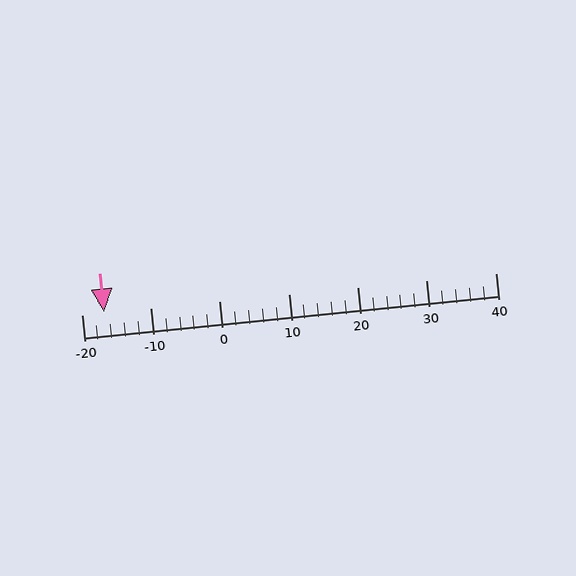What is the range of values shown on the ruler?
The ruler shows values from -20 to 40.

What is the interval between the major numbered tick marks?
The major tick marks are spaced 10 units apart.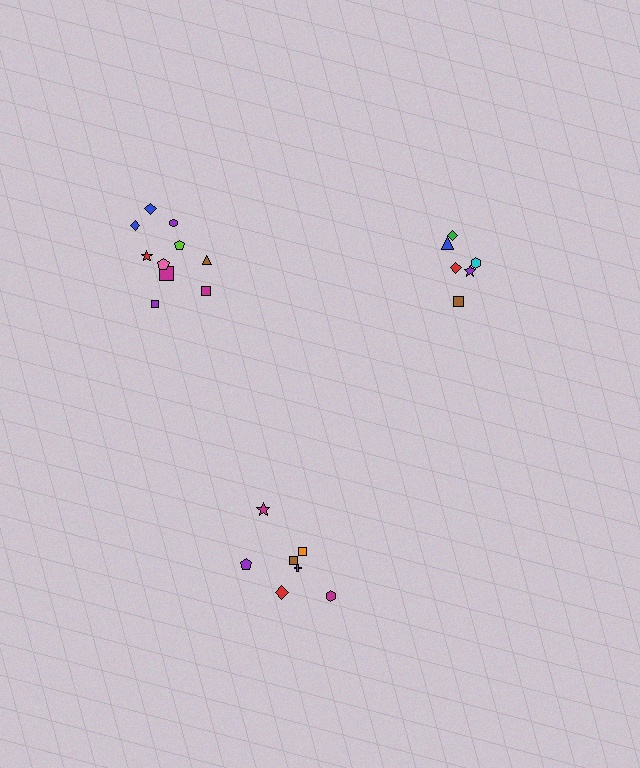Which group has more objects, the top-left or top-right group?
The top-left group.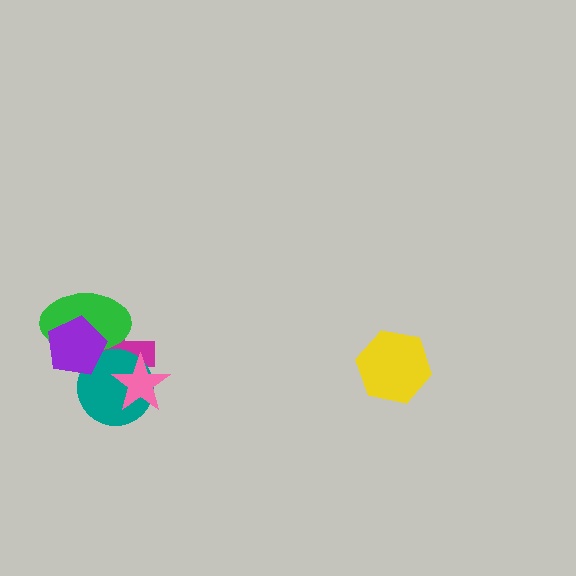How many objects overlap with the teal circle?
4 objects overlap with the teal circle.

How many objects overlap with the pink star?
2 objects overlap with the pink star.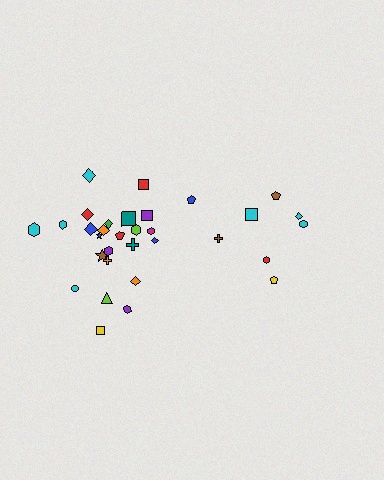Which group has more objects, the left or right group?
The left group.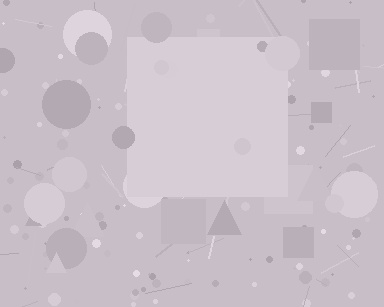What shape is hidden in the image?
A square is hidden in the image.